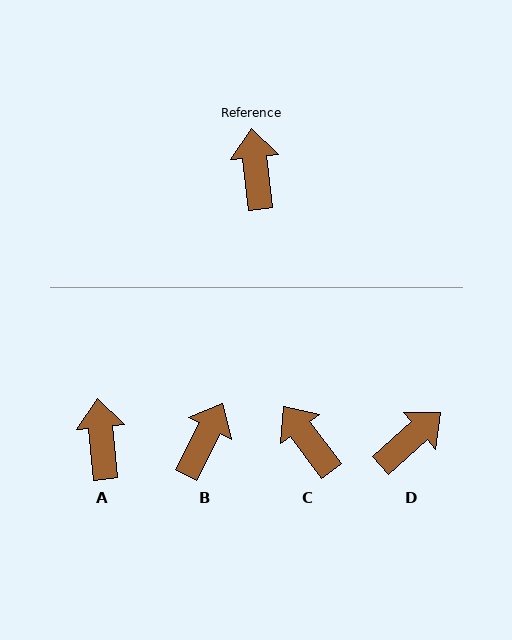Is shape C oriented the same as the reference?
No, it is off by about 31 degrees.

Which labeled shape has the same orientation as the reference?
A.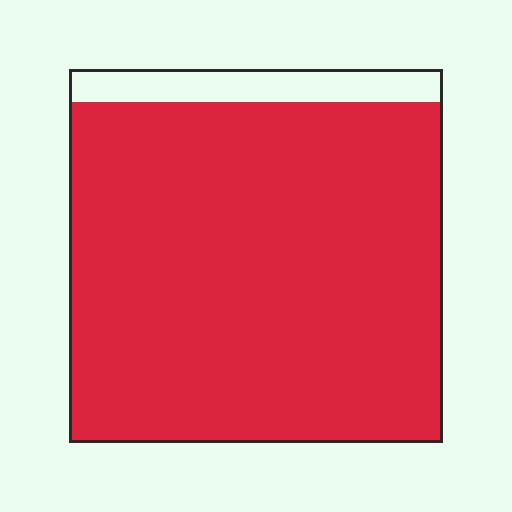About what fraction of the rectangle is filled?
About nine tenths (9/10).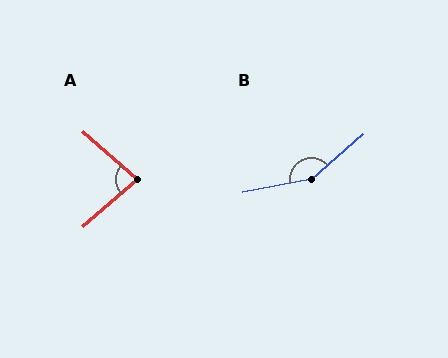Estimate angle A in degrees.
Approximately 82 degrees.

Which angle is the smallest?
A, at approximately 82 degrees.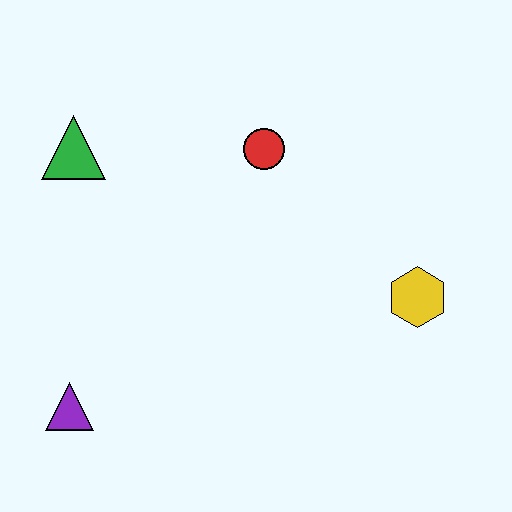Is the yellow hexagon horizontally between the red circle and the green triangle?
No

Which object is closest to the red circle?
The green triangle is closest to the red circle.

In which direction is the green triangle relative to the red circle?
The green triangle is to the left of the red circle.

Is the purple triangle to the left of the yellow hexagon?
Yes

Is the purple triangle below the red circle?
Yes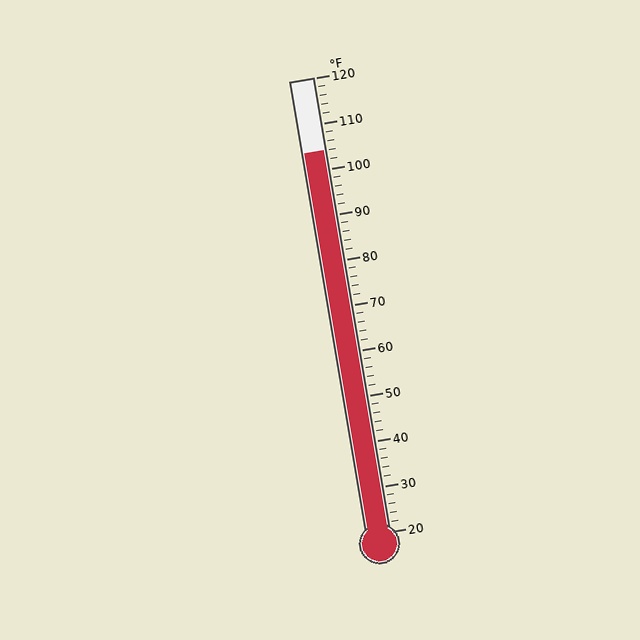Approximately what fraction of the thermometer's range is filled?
The thermometer is filled to approximately 85% of its range.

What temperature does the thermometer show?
The thermometer shows approximately 104°F.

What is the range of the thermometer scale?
The thermometer scale ranges from 20°F to 120°F.